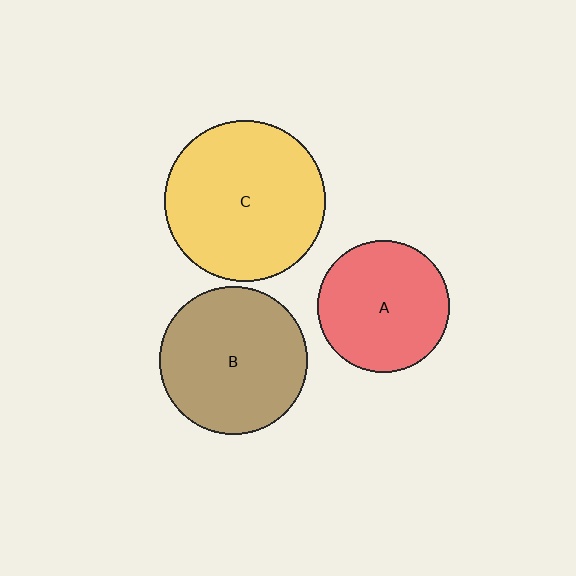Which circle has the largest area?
Circle C (yellow).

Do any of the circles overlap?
No, none of the circles overlap.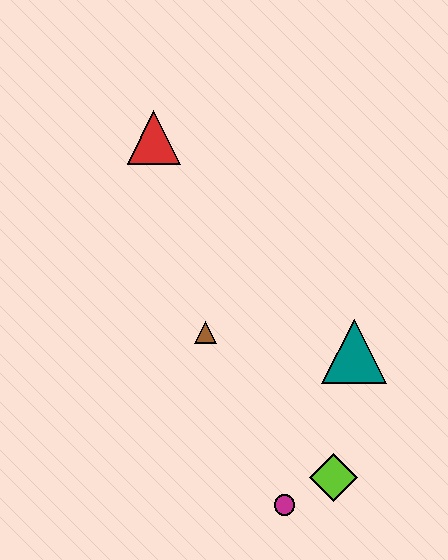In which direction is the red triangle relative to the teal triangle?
The red triangle is above the teal triangle.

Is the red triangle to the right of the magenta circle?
No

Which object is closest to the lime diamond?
The magenta circle is closest to the lime diamond.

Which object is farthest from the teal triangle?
The red triangle is farthest from the teal triangle.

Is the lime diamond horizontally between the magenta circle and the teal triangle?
Yes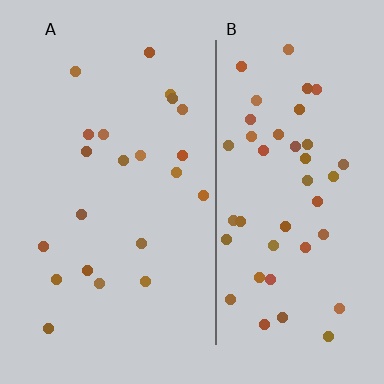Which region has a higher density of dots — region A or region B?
B (the right).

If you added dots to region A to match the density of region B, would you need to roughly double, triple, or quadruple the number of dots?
Approximately double.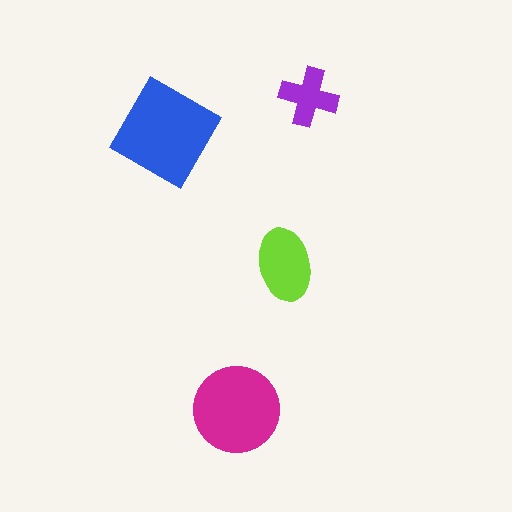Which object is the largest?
The blue square.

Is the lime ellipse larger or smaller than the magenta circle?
Smaller.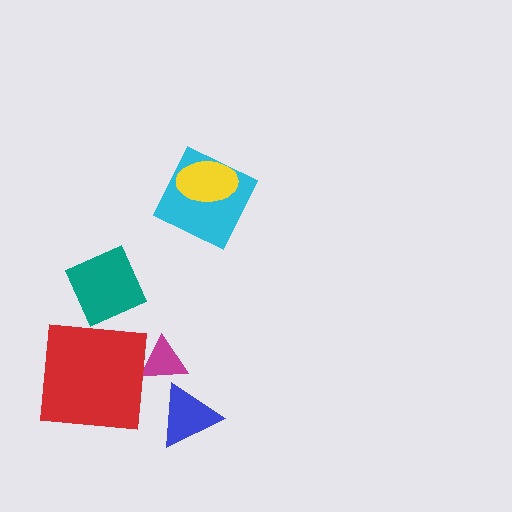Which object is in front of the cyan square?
The yellow ellipse is in front of the cyan square.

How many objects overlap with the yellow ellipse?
1 object overlaps with the yellow ellipse.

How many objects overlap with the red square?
0 objects overlap with the red square.